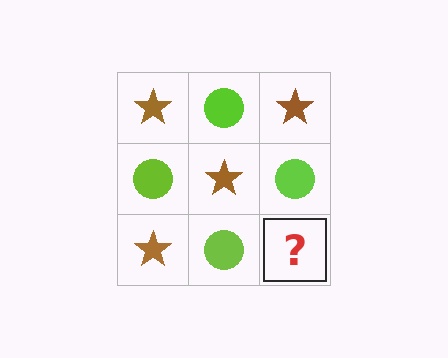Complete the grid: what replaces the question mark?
The question mark should be replaced with a brown star.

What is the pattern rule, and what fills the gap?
The rule is that it alternates brown star and lime circle in a checkerboard pattern. The gap should be filled with a brown star.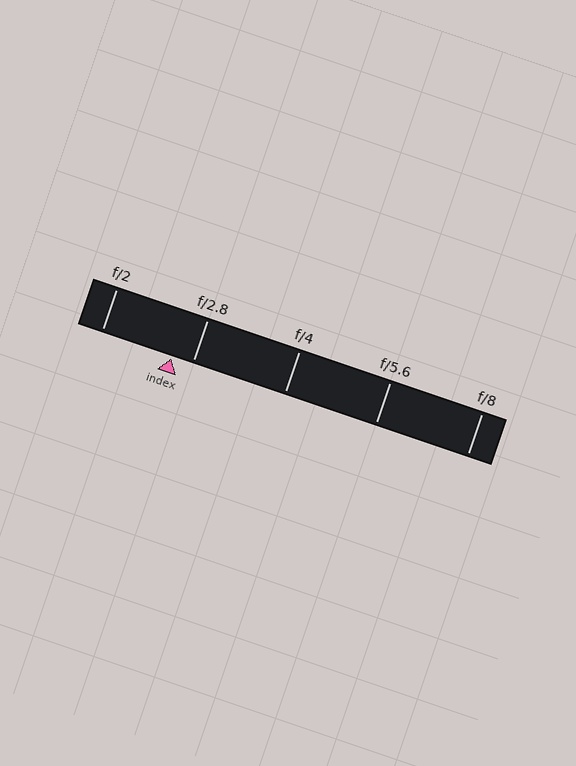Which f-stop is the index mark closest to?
The index mark is closest to f/2.8.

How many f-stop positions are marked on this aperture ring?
There are 5 f-stop positions marked.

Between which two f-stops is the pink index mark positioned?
The index mark is between f/2 and f/2.8.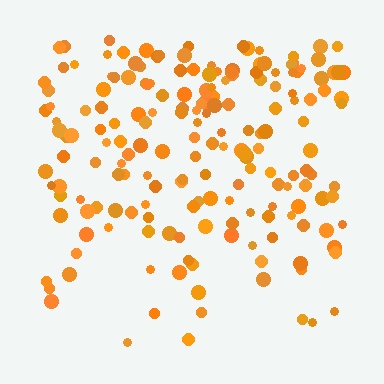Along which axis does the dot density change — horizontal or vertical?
Vertical.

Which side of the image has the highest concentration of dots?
The top.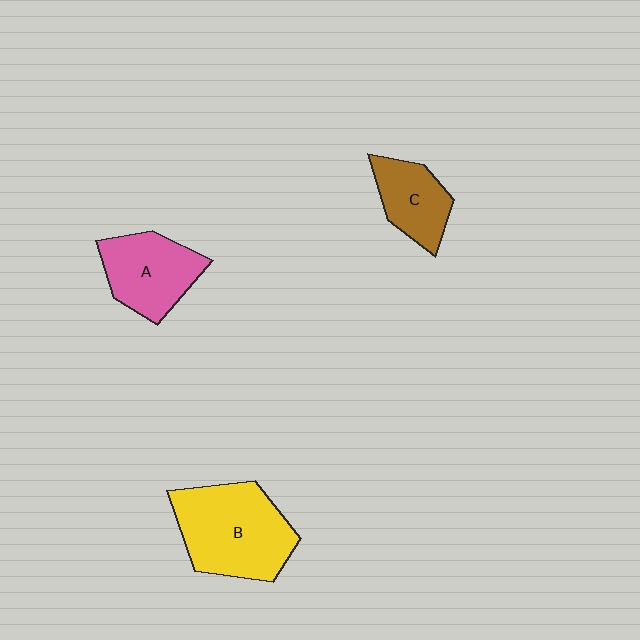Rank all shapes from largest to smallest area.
From largest to smallest: B (yellow), A (pink), C (brown).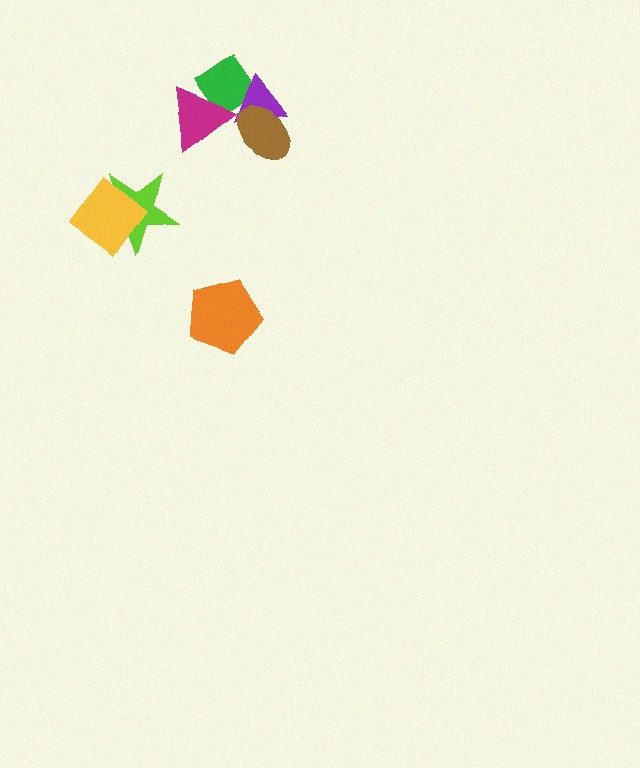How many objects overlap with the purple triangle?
3 objects overlap with the purple triangle.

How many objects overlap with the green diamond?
2 objects overlap with the green diamond.